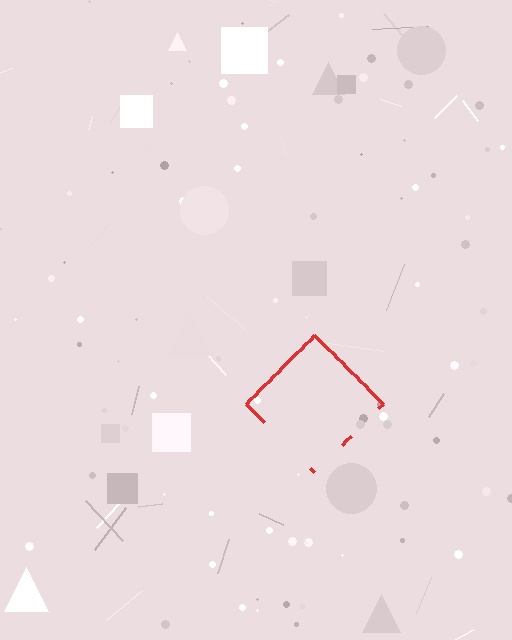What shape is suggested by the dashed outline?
The dashed outline suggests a diamond.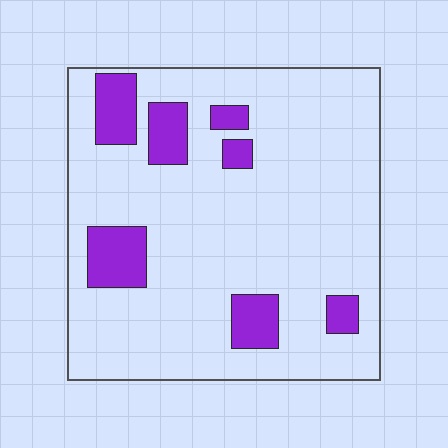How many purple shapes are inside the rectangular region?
7.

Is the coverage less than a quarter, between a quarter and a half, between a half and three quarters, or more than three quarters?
Less than a quarter.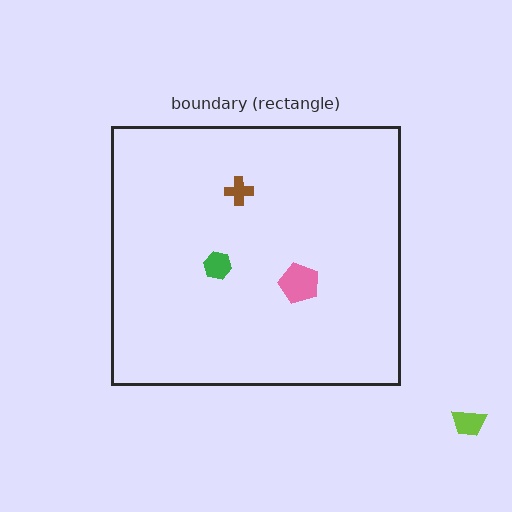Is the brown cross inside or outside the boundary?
Inside.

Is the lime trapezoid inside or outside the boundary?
Outside.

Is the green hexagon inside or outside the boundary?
Inside.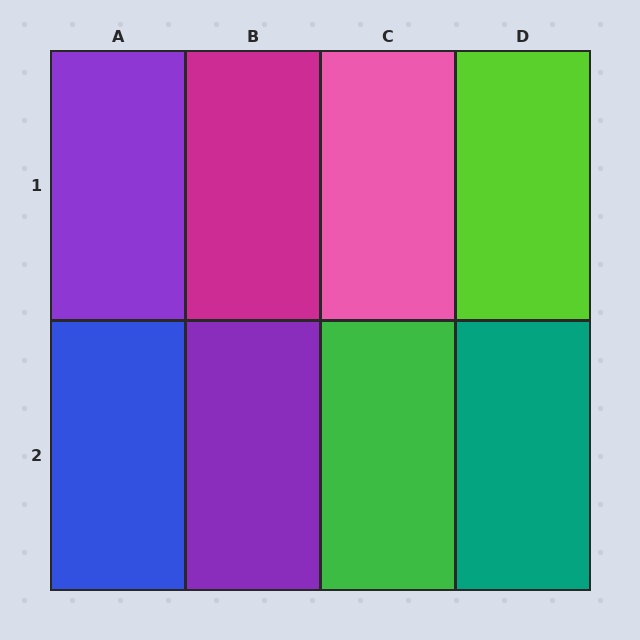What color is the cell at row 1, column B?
Magenta.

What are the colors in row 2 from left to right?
Blue, purple, green, teal.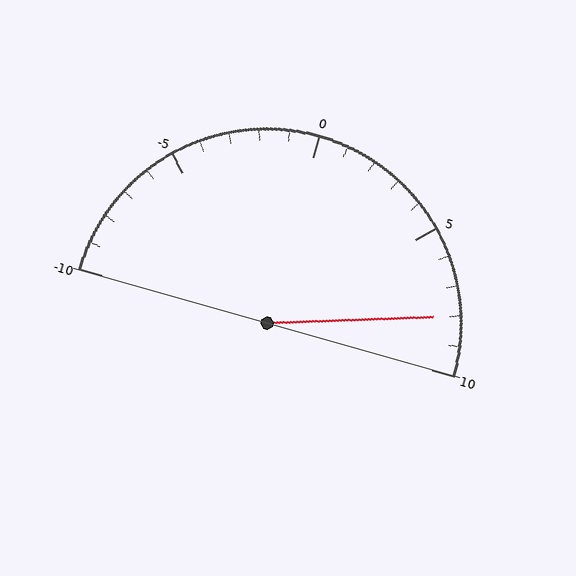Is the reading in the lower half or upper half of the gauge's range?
The reading is in the upper half of the range (-10 to 10).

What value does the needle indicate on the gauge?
The needle indicates approximately 8.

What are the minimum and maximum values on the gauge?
The gauge ranges from -10 to 10.